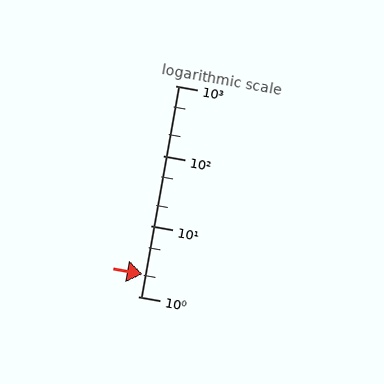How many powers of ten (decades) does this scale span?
The scale spans 3 decades, from 1 to 1000.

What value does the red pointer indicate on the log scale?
The pointer indicates approximately 2.1.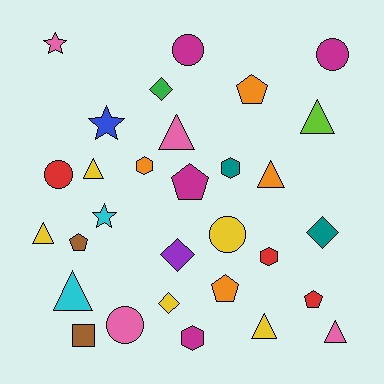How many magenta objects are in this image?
There are 4 magenta objects.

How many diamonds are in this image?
There are 4 diamonds.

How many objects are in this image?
There are 30 objects.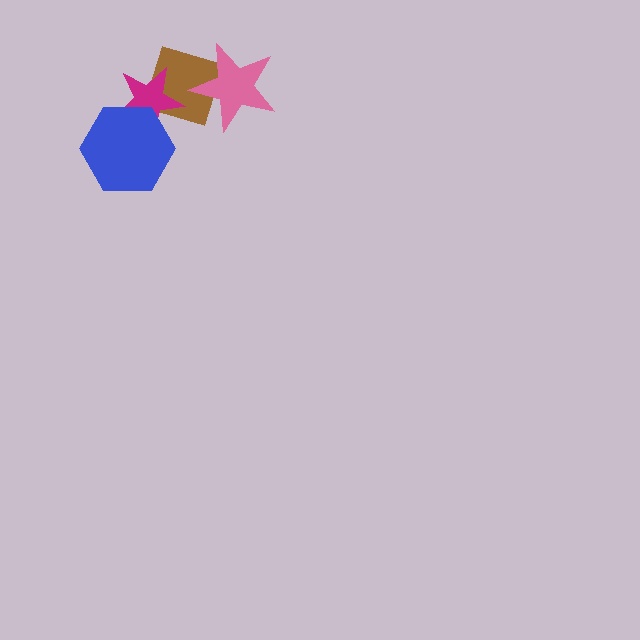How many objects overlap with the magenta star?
2 objects overlap with the magenta star.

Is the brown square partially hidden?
Yes, it is partially covered by another shape.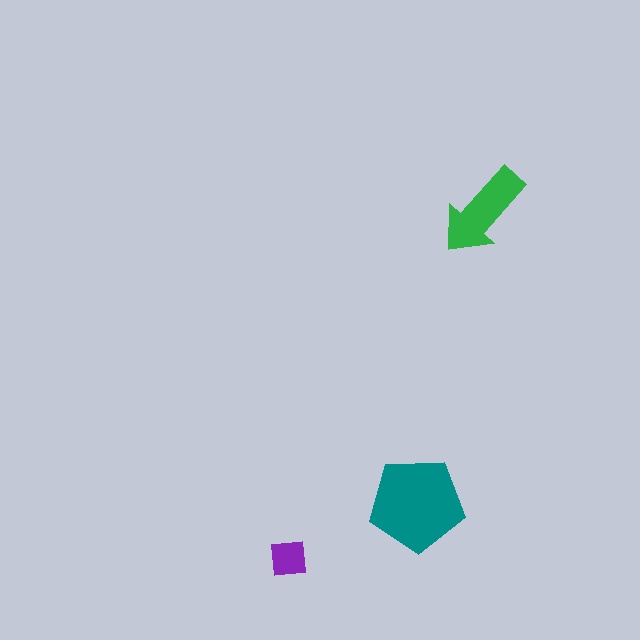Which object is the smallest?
The purple square.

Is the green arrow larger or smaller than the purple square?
Larger.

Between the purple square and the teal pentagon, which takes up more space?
The teal pentagon.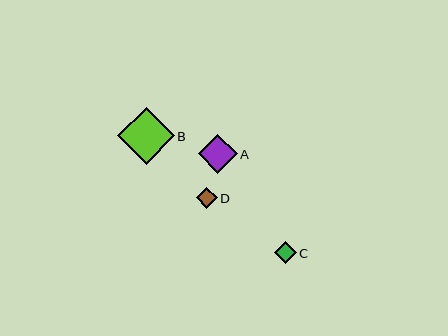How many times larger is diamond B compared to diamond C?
Diamond B is approximately 2.6 times the size of diamond C.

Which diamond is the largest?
Diamond B is the largest with a size of approximately 56 pixels.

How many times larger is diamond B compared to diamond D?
Diamond B is approximately 2.7 times the size of diamond D.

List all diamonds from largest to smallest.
From largest to smallest: B, A, C, D.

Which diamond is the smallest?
Diamond D is the smallest with a size of approximately 21 pixels.